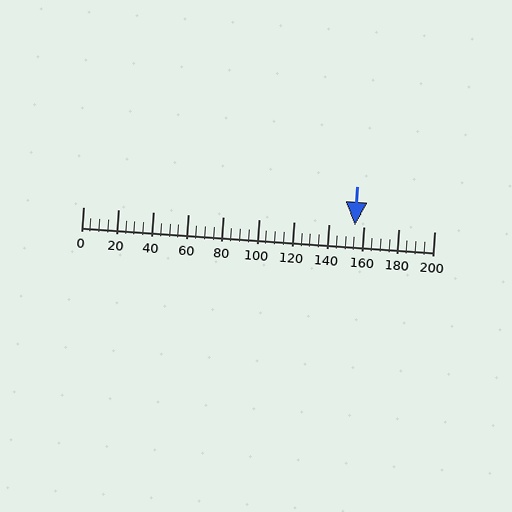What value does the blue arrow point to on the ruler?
The blue arrow points to approximately 155.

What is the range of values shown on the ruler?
The ruler shows values from 0 to 200.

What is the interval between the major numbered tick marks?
The major tick marks are spaced 20 units apart.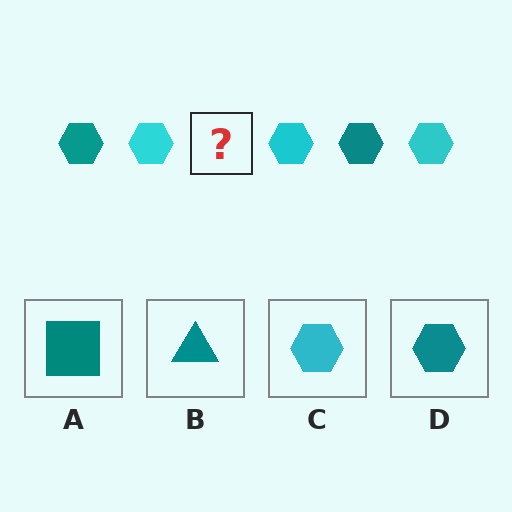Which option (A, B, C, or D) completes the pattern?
D.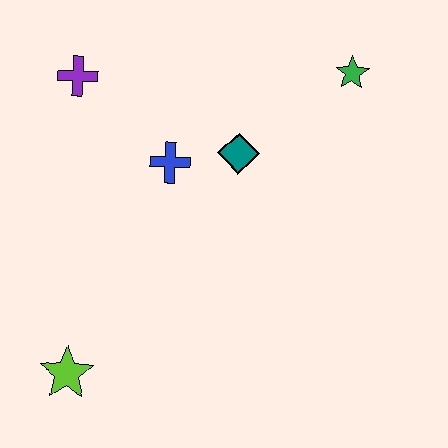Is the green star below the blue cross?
No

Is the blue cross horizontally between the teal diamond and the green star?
No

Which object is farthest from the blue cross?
The lime star is farthest from the blue cross.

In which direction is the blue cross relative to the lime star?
The blue cross is above the lime star.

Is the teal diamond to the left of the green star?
Yes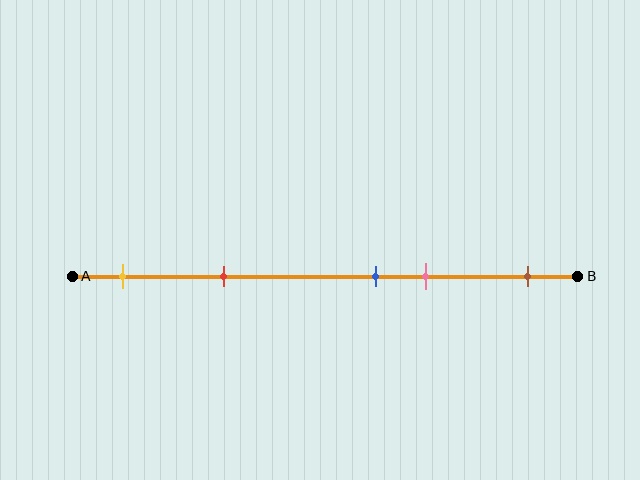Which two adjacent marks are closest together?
The blue and pink marks are the closest adjacent pair.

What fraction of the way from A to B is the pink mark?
The pink mark is approximately 70% (0.7) of the way from A to B.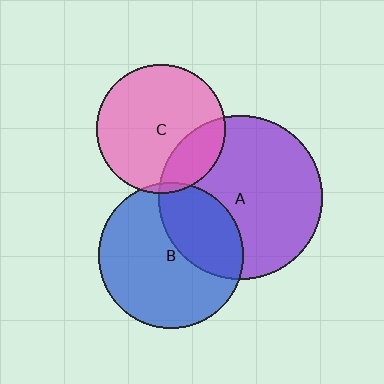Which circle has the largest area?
Circle A (purple).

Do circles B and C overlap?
Yes.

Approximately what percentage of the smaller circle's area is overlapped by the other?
Approximately 5%.